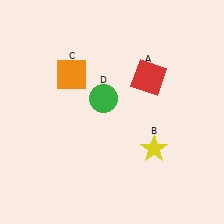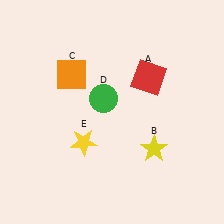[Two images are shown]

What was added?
A yellow star (E) was added in Image 2.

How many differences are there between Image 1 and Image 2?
There is 1 difference between the two images.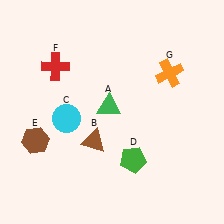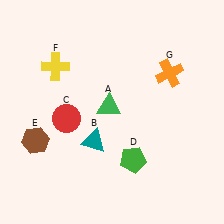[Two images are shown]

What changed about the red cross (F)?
In Image 1, F is red. In Image 2, it changed to yellow.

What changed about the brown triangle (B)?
In Image 1, B is brown. In Image 2, it changed to teal.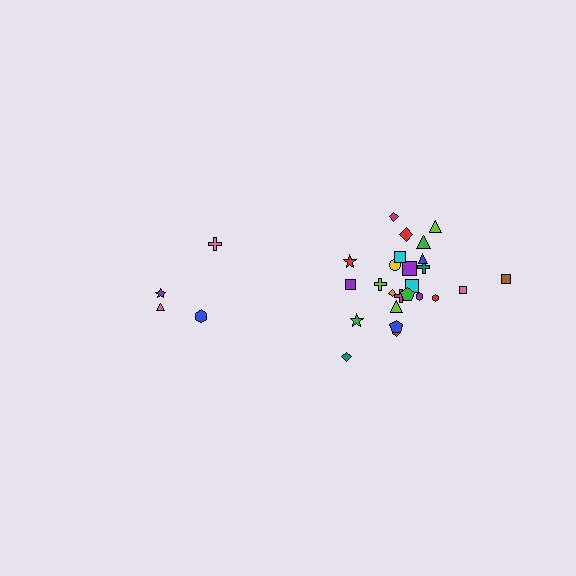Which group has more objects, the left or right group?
The right group.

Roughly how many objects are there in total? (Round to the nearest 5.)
Roughly 30 objects in total.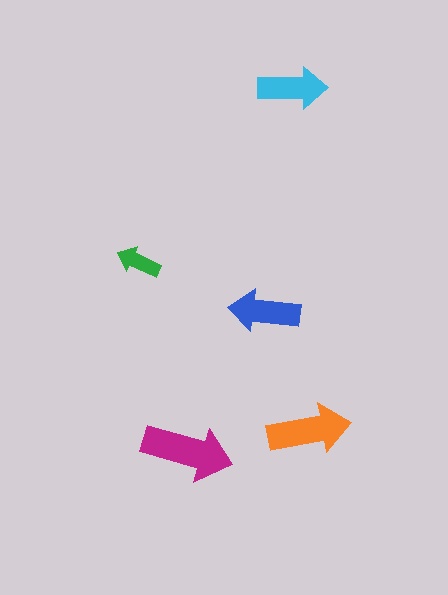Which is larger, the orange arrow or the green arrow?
The orange one.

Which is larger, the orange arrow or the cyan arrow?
The orange one.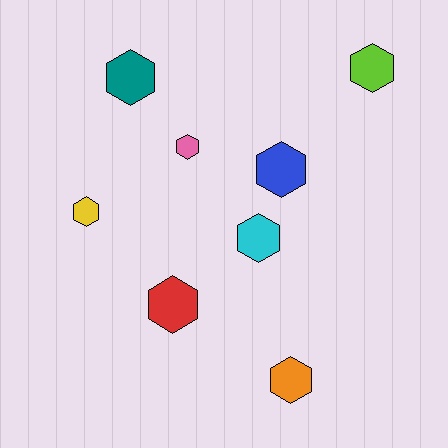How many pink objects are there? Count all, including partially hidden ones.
There is 1 pink object.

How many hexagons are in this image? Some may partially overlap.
There are 8 hexagons.